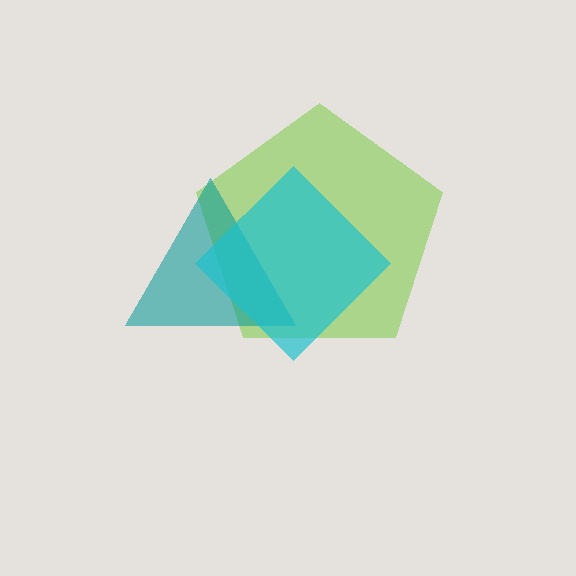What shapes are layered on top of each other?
The layered shapes are: a lime pentagon, a teal triangle, a cyan diamond.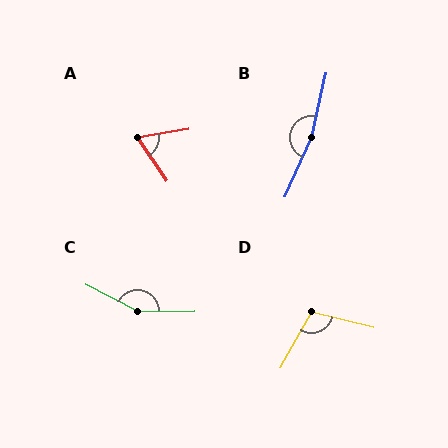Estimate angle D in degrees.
Approximately 106 degrees.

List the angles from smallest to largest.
A (65°), D (106°), C (152°), B (168°).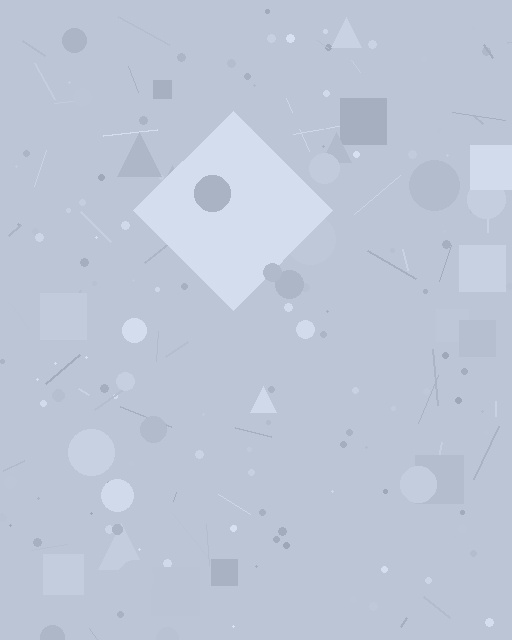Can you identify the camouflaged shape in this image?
The camouflaged shape is a diamond.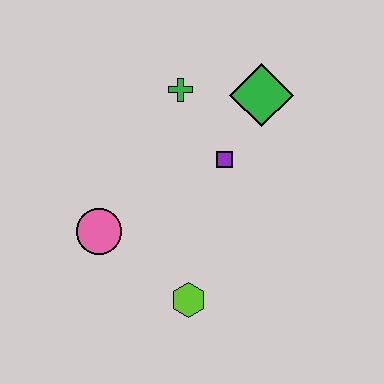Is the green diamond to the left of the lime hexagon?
No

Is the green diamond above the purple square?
Yes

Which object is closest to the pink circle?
The lime hexagon is closest to the pink circle.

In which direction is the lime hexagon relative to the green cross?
The lime hexagon is below the green cross.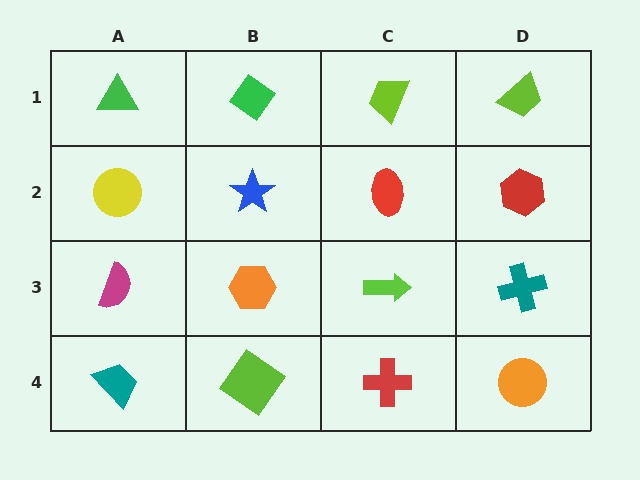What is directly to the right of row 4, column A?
A lime diamond.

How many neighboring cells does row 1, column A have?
2.